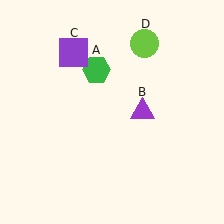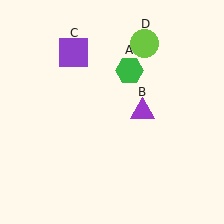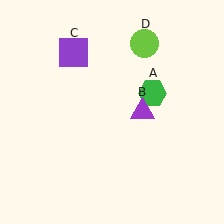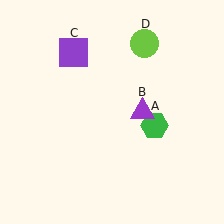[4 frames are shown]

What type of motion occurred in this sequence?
The green hexagon (object A) rotated clockwise around the center of the scene.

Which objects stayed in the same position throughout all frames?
Purple triangle (object B) and purple square (object C) and lime circle (object D) remained stationary.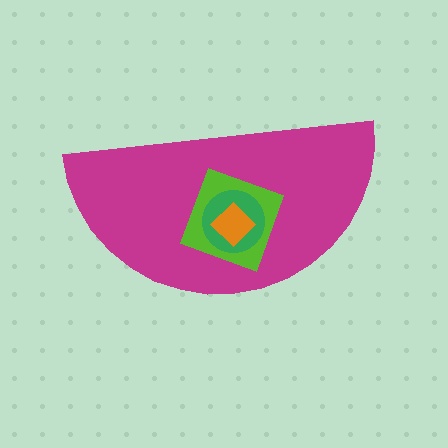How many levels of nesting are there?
4.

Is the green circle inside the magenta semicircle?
Yes.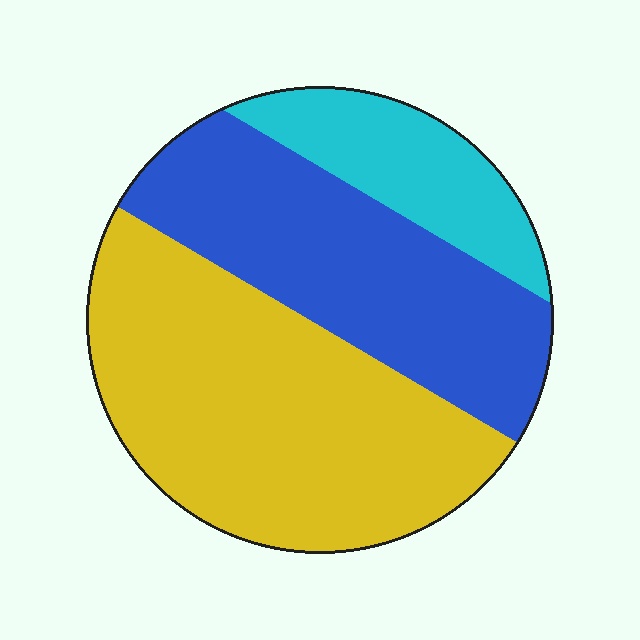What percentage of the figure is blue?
Blue takes up about one third (1/3) of the figure.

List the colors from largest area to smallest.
From largest to smallest: yellow, blue, cyan.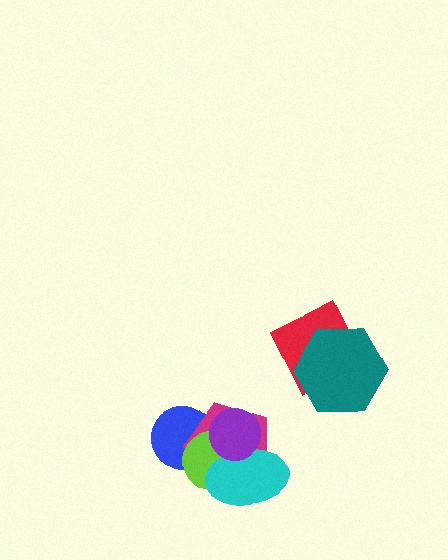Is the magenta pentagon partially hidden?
Yes, it is partially covered by another shape.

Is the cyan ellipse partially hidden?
Yes, it is partially covered by another shape.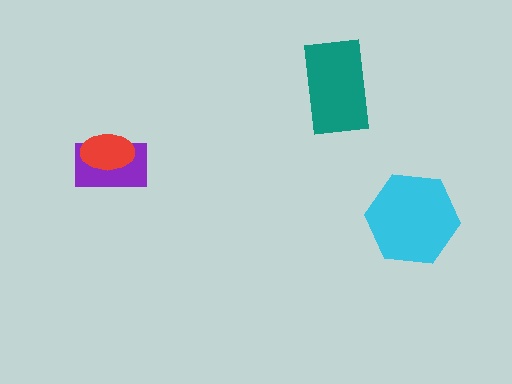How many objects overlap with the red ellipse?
1 object overlaps with the red ellipse.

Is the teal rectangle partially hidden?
No, no other shape covers it.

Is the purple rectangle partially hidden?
Yes, it is partially covered by another shape.